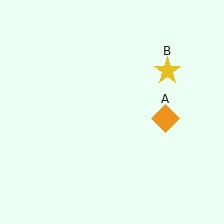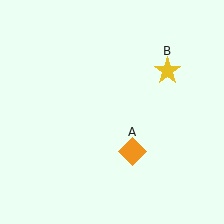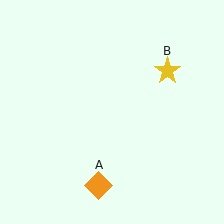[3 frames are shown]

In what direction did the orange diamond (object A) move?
The orange diamond (object A) moved down and to the left.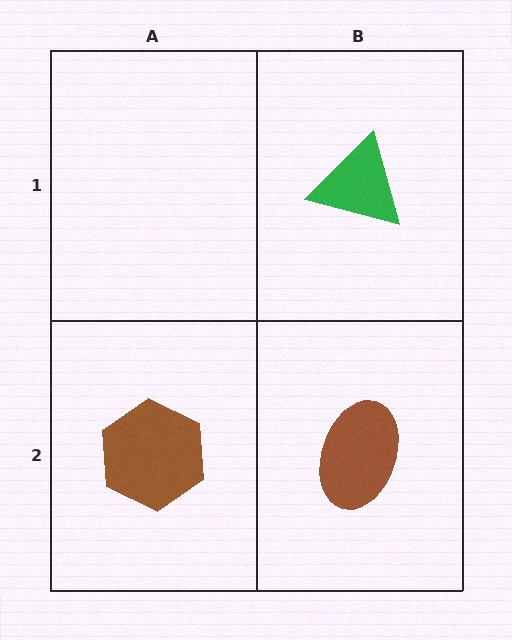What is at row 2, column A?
A brown hexagon.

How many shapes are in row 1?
1 shape.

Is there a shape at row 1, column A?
No, that cell is empty.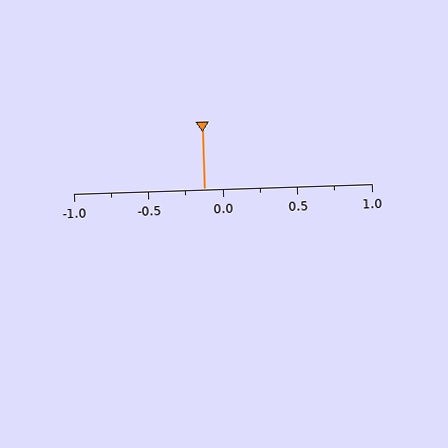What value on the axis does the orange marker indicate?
The marker indicates approximately -0.12.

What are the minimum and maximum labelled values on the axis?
The axis runs from -1.0 to 1.0.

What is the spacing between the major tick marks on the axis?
The major ticks are spaced 0.5 apart.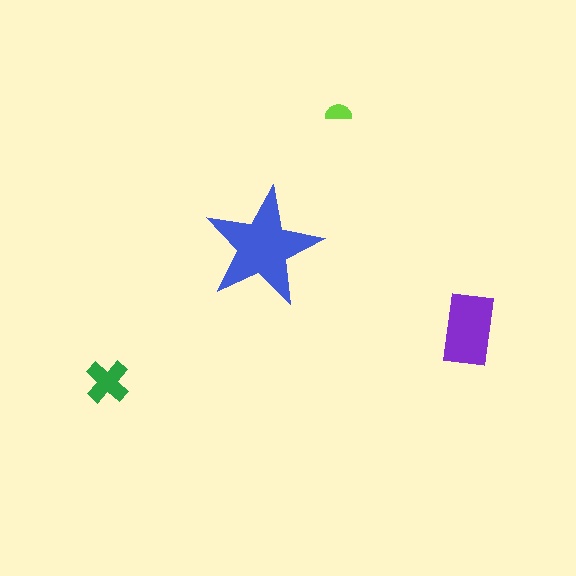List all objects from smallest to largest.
The lime semicircle, the green cross, the purple rectangle, the blue star.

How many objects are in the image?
There are 4 objects in the image.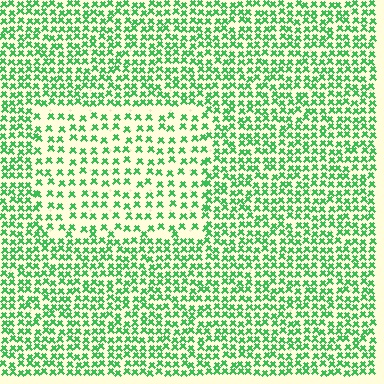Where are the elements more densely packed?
The elements are more densely packed outside the rectangle boundary.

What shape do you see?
I see a rectangle.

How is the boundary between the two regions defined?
The boundary is defined by a change in element density (approximately 1.8x ratio). All elements are the same color, size, and shape.